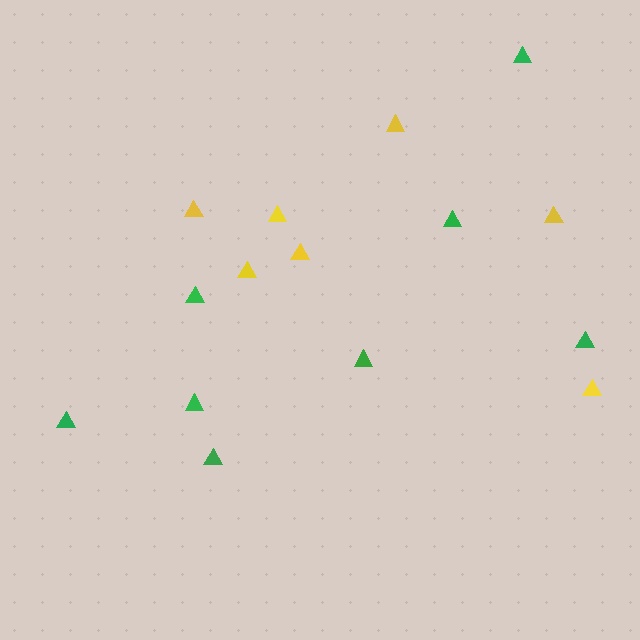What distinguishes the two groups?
There are 2 groups: one group of green triangles (8) and one group of yellow triangles (7).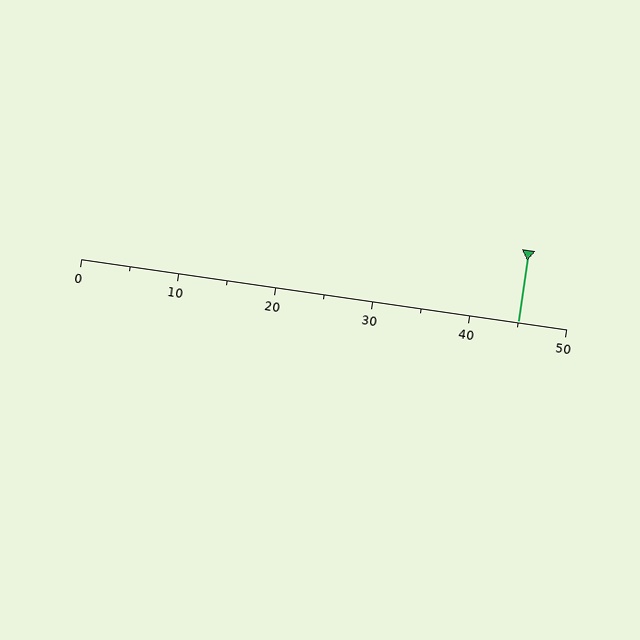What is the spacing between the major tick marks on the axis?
The major ticks are spaced 10 apart.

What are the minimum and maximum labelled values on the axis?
The axis runs from 0 to 50.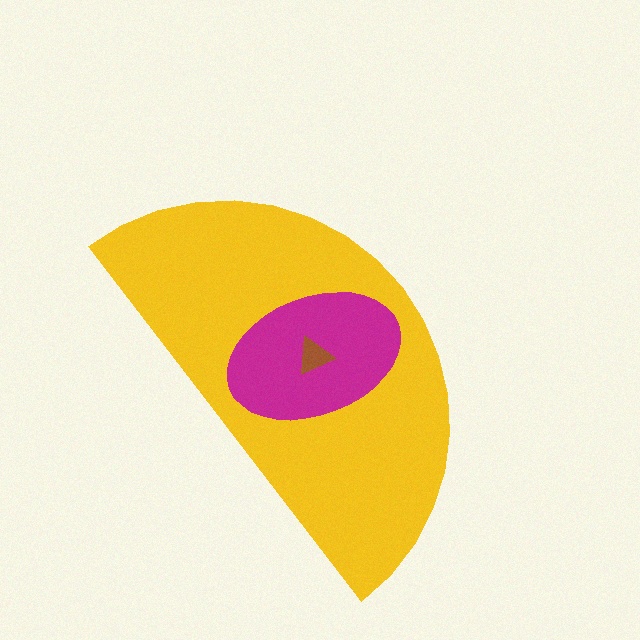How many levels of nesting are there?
3.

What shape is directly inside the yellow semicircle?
The magenta ellipse.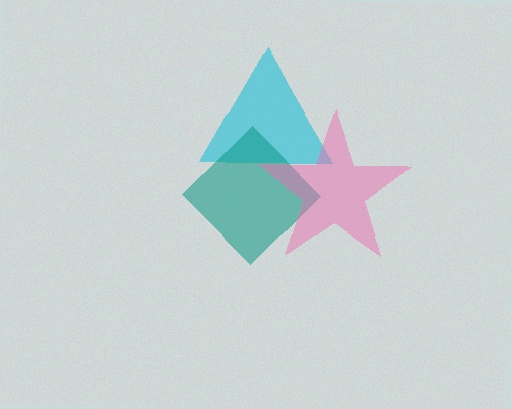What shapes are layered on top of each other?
The layered shapes are: a cyan triangle, a teal diamond, a pink star.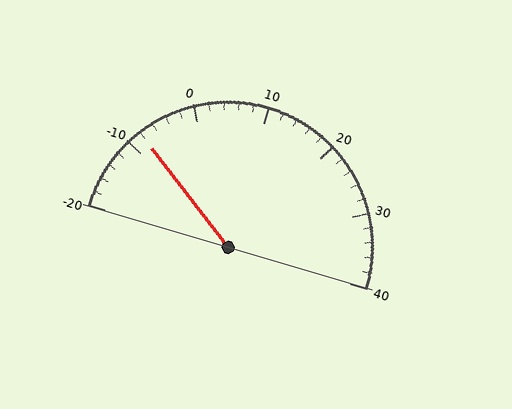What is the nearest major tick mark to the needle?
The nearest major tick mark is -10.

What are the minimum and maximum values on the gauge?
The gauge ranges from -20 to 40.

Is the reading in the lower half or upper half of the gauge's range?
The reading is in the lower half of the range (-20 to 40).